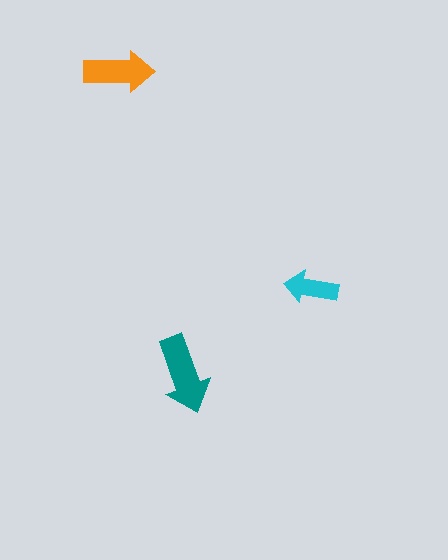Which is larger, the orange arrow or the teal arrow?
The teal one.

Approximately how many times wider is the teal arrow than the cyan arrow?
About 1.5 times wider.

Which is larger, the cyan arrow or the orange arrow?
The orange one.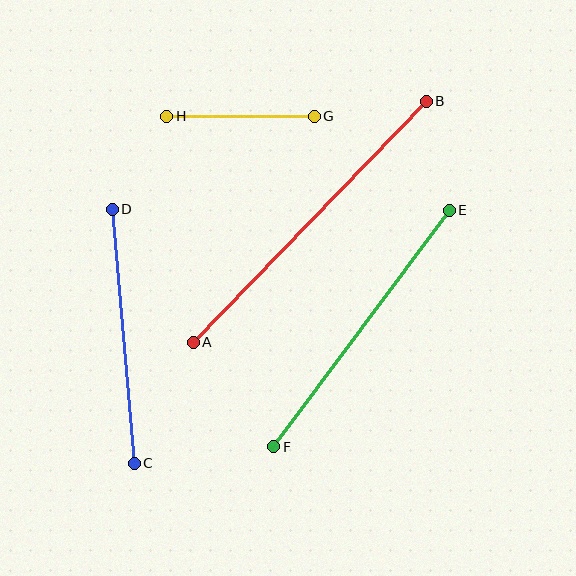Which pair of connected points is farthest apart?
Points A and B are farthest apart.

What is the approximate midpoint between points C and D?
The midpoint is at approximately (123, 336) pixels.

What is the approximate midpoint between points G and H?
The midpoint is at approximately (240, 116) pixels.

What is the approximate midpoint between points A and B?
The midpoint is at approximately (310, 222) pixels.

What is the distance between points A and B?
The distance is approximately 335 pixels.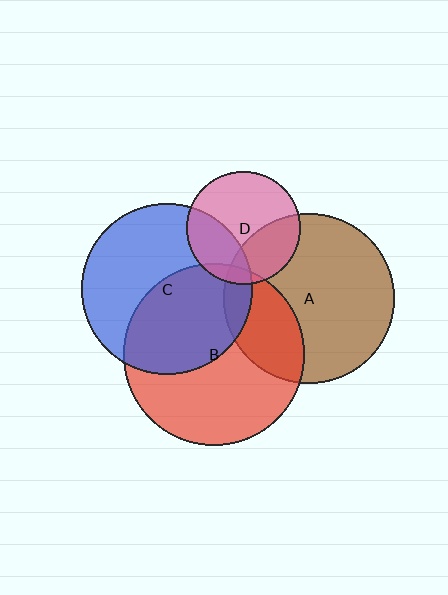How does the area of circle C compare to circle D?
Approximately 2.3 times.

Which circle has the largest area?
Circle B (red).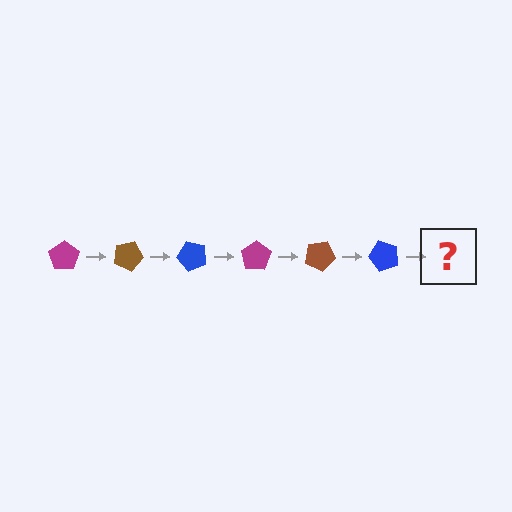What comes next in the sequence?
The next element should be a magenta pentagon, rotated 150 degrees from the start.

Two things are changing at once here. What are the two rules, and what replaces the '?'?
The two rules are that it rotates 25 degrees each step and the color cycles through magenta, brown, and blue. The '?' should be a magenta pentagon, rotated 150 degrees from the start.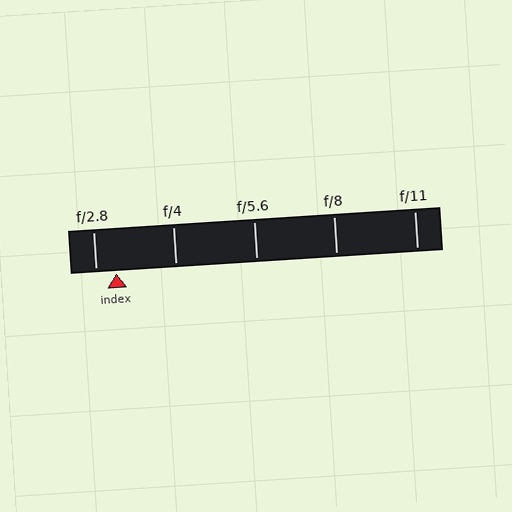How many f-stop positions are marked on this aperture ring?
There are 5 f-stop positions marked.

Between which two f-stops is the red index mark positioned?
The index mark is between f/2.8 and f/4.